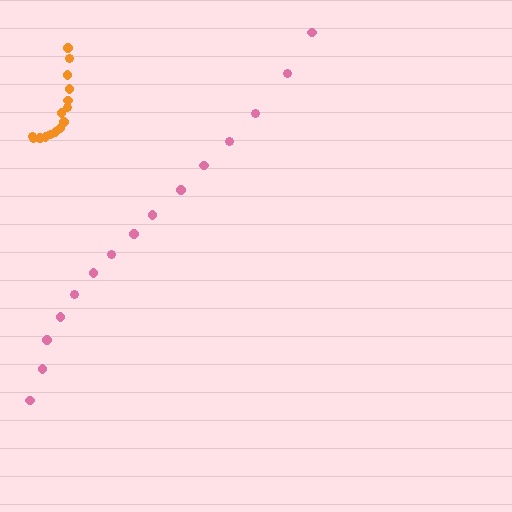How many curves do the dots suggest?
There are 2 distinct paths.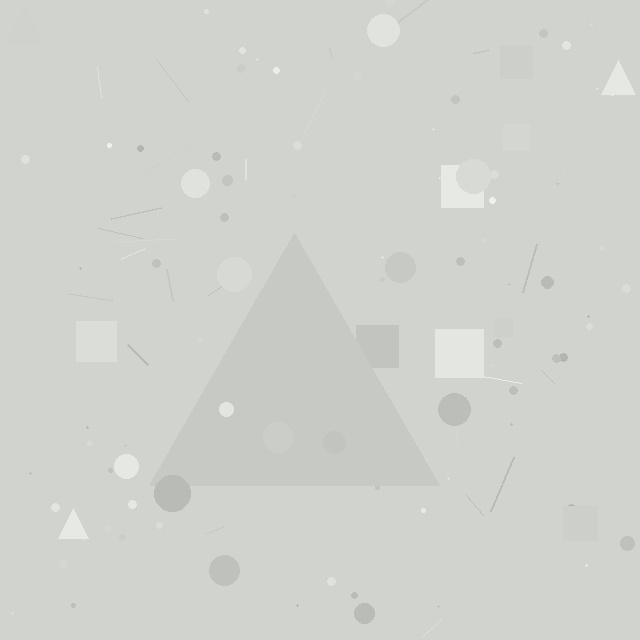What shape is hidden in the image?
A triangle is hidden in the image.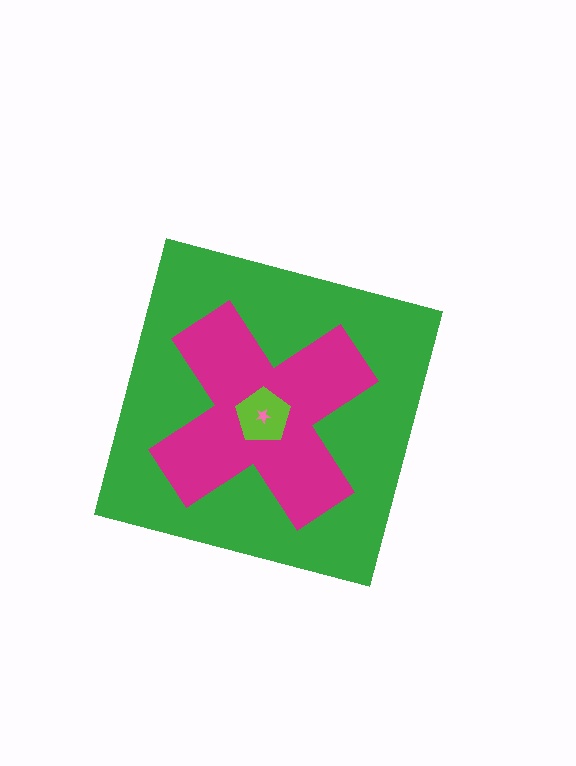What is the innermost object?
The pink star.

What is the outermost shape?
The green square.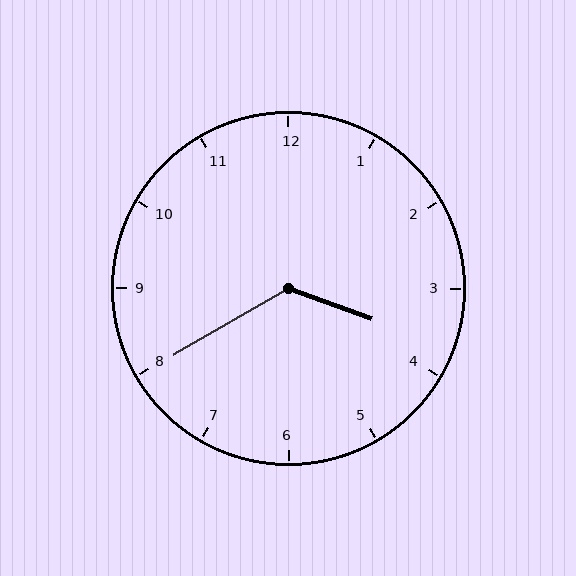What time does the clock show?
3:40.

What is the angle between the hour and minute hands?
Approximately 130 degrees.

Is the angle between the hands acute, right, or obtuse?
It is obtuse.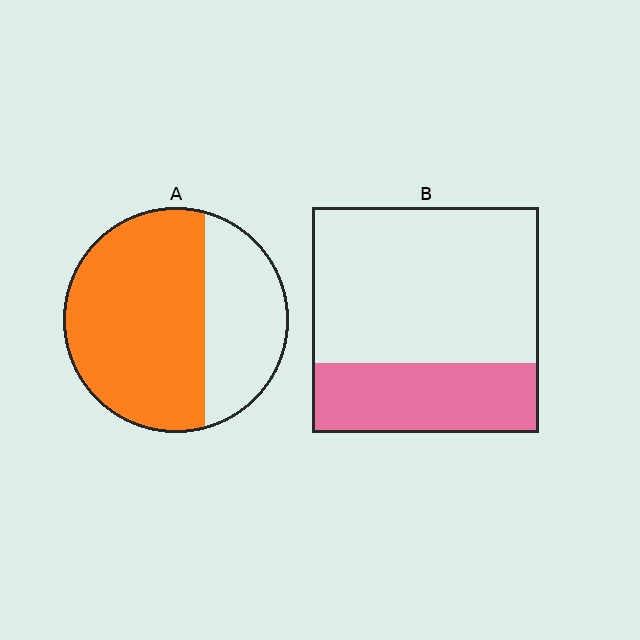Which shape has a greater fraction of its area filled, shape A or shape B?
Shape A.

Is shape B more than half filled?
No.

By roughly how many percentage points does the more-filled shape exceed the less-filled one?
By roughly 35 percentage points (A over B).